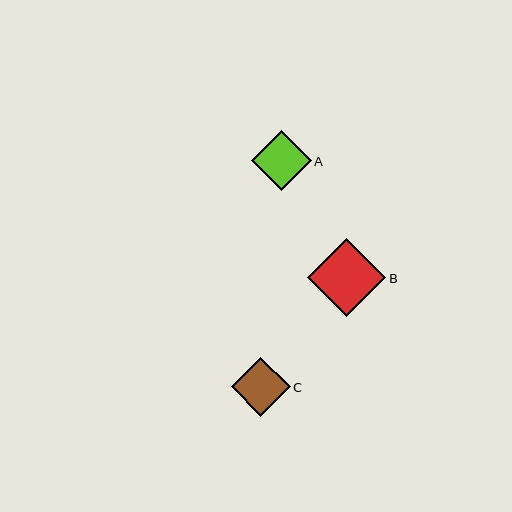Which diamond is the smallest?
Diamond C is the smallest with a size of approximately 59 pixels.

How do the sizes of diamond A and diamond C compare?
Diamond A and diamond C are approximately the same size.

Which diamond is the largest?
Diamond B is the largest with a size of approximately 78 pixels.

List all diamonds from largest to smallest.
From largest to smallest: B, A, C.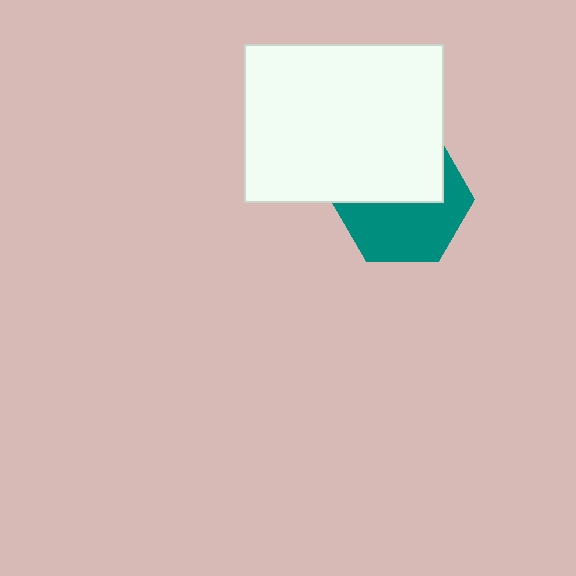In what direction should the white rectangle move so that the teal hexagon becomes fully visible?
The white rectangle should move up. That is the shortest direction to clear the overlap and leave the teal hexagon fully visible.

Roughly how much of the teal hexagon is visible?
About half of it is visible (roughly 52%).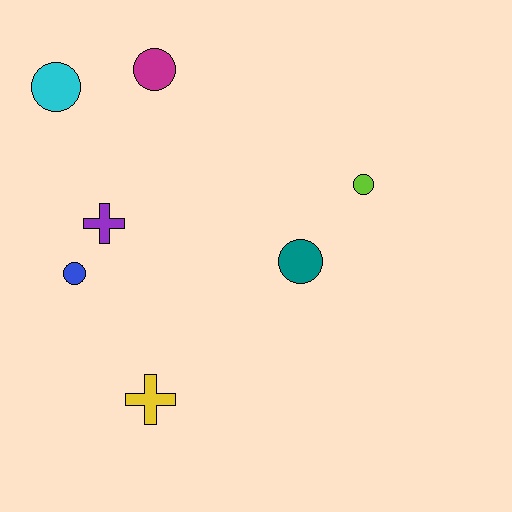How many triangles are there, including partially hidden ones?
There are no triangles.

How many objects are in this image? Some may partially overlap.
There are 7 objects.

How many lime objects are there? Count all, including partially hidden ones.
There is 1 lime object.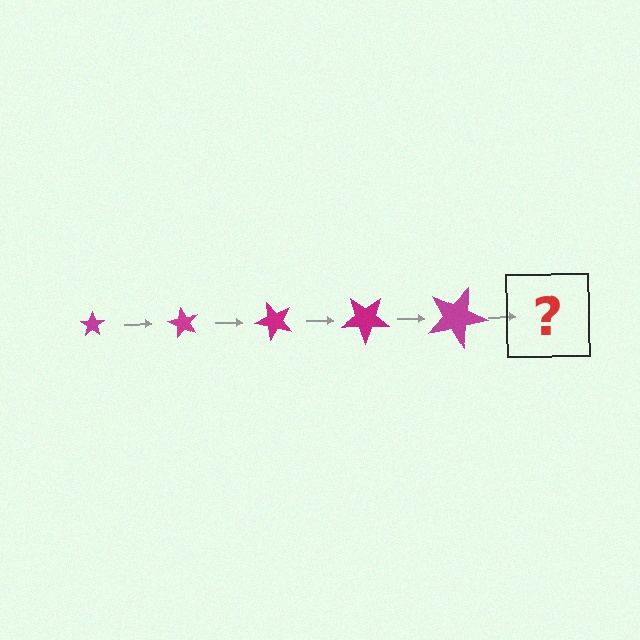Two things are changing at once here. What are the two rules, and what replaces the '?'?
The two rules are that the star grows larger each step and it rotates 60 degrees each step. The '?' should be a star, larger than the previous one and rotated 300 degrees from the start.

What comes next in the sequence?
The next element should be a star, larger than the previous one and rotated 300 degrees from the start.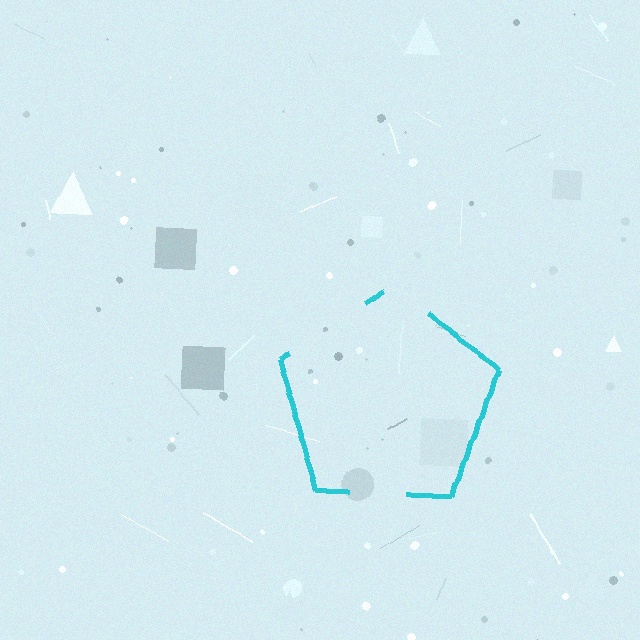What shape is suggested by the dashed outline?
The dashed outline suggests a pentagon.